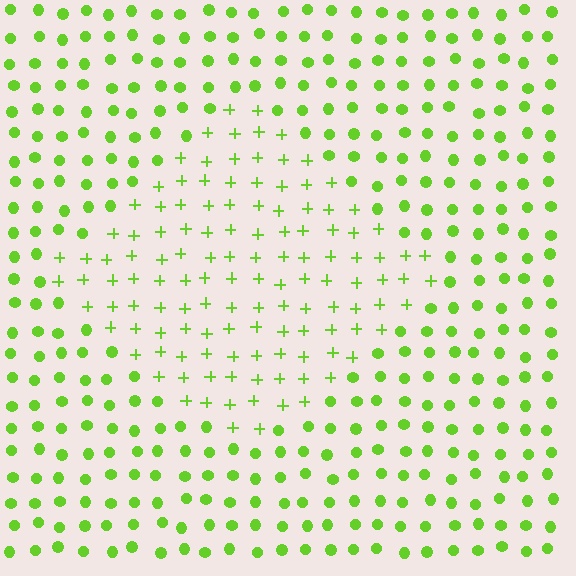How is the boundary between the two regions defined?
The boundary is defined by a change in element shape: plus signs inside vs. circles outside. All elements share the same color and spacing.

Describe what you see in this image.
The image is filled with small lime elements arranged in a uniform grid. A diamond-shaped region contains plus signs, while the surrounding area contains circles. The boundary is defined purely by the change in element shape.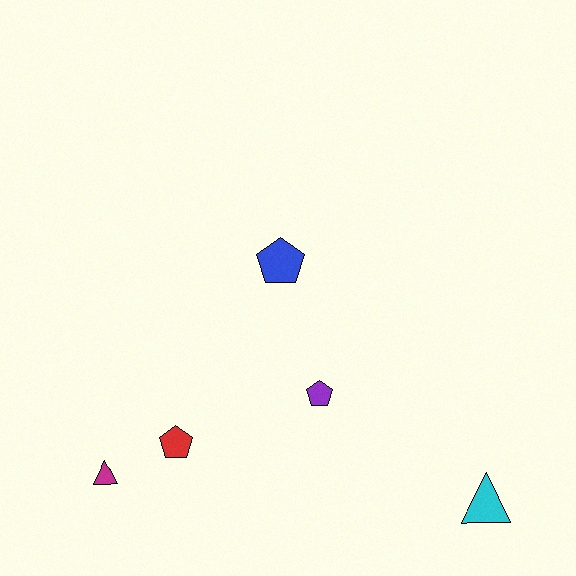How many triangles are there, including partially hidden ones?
There are 2 triangles.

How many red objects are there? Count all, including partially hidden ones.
There is 1 red object.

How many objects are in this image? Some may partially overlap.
There are 5 objects.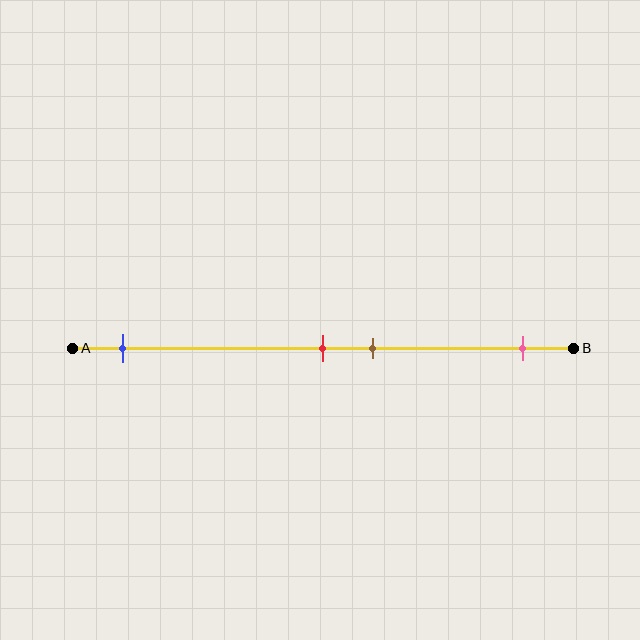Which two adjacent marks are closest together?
The red and brown marks are the closest adjacent pair.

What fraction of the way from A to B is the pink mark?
The pink mark is approximately 90% (0.9) of the way from A to B.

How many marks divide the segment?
There are 4 marks dividing the segment.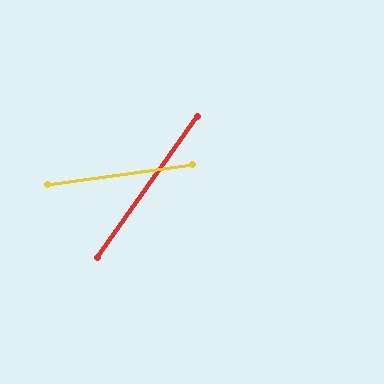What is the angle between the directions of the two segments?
Approximately 47 degrees.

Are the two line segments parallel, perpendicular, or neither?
Neither parallel nor perpendicular — they differ by about 47°.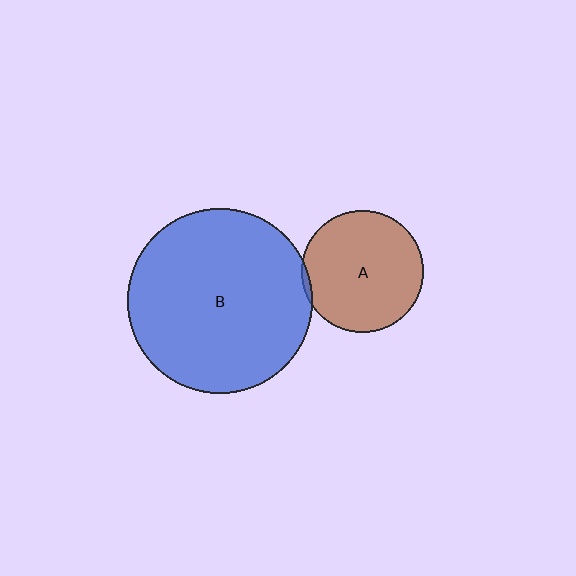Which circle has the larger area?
Circle B (blue).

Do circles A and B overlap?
Yes.